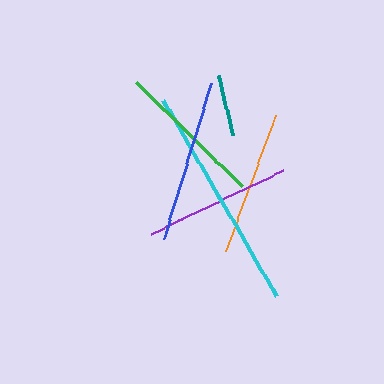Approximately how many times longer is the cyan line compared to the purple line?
The cyan line is approximately 1.6 times the length of the purple line.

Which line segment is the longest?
The cyan line is the longest at approximately 227 pixels.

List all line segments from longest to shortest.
From longest to shortest: cyan, blue, green, purple, orange, teal.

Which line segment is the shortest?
The teal line is the shortest at approximately 62 pixels.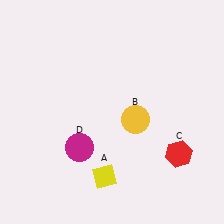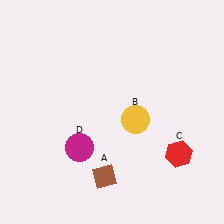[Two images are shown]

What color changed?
The diamond (A) changed from yellow in Image 1 to brown in Image 2.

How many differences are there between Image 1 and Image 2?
There is 1 difference between the two images.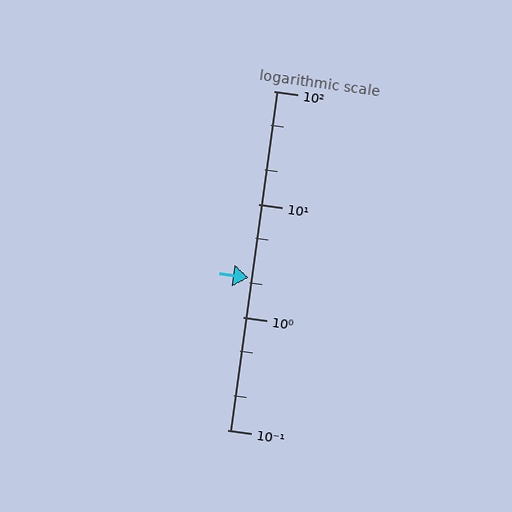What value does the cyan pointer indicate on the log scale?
The pointer indicates approximately 2.2.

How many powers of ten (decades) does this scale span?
The scale spans 3 decades, from 0.1 to 100.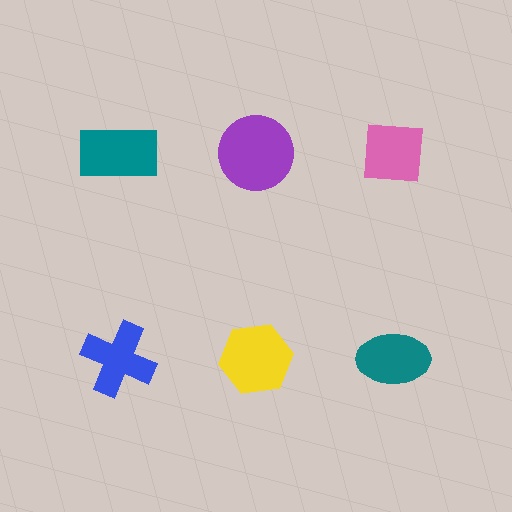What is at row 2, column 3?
A teal ellipse.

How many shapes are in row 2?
3 shapes.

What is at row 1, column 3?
A pink square.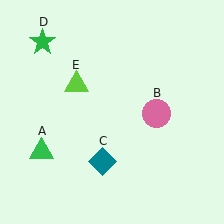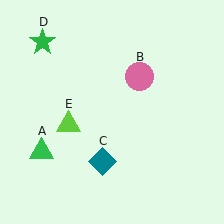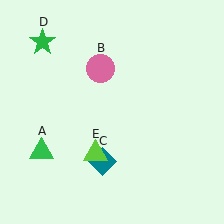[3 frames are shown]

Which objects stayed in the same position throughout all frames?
Green triangle (object A) and teal diamond (object C) and green star (object D) remained stationary.